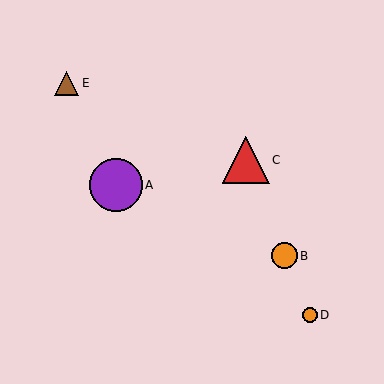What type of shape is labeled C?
Shape C is a red triangle.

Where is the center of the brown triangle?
The center of the brown triangle is at (67, 83).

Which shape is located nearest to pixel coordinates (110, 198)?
The purple circle (labeled A) at (116, 185) is nearest to that location.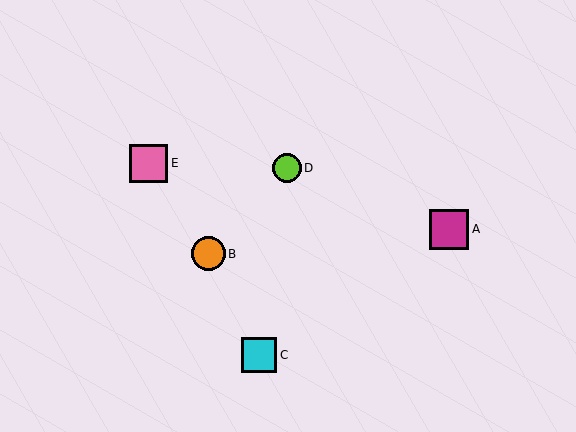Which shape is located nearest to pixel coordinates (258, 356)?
The cyan square (labeled C) at (259, 355) is nearest to that location.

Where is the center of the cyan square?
The center of the cyan square is at (259, 355).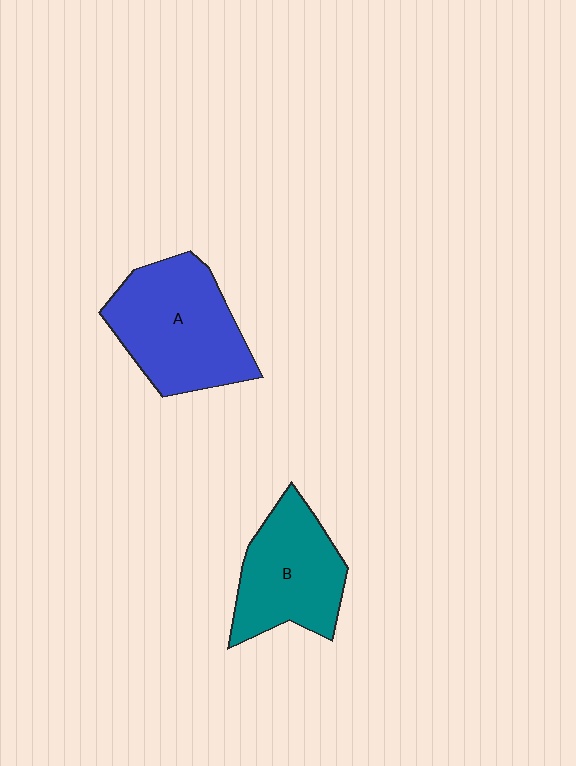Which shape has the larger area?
Shape A (blue).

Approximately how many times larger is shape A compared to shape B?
Approximately 1.2 times.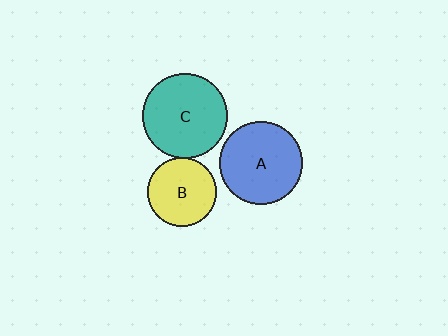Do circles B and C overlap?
Yes.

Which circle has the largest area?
Circle C (teal).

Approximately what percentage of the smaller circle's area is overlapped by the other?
Approximately 5%.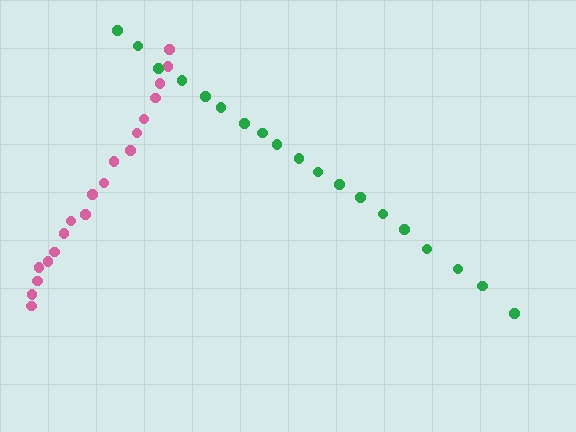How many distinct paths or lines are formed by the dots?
There are 2 distinct paths.